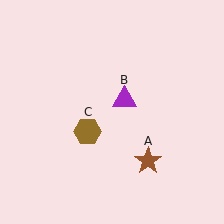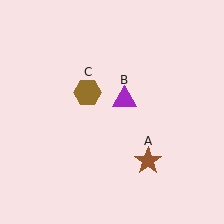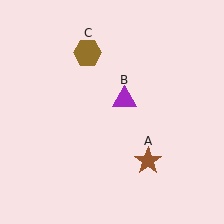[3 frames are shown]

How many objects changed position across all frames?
1 object changed position: brown hexagon (object C).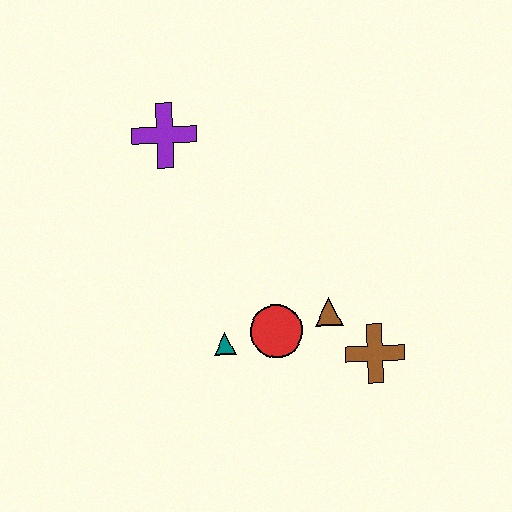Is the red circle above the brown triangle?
No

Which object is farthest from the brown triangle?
The purple cross is farthest from the brown triangle.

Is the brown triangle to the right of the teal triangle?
Yes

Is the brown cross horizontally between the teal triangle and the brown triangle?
No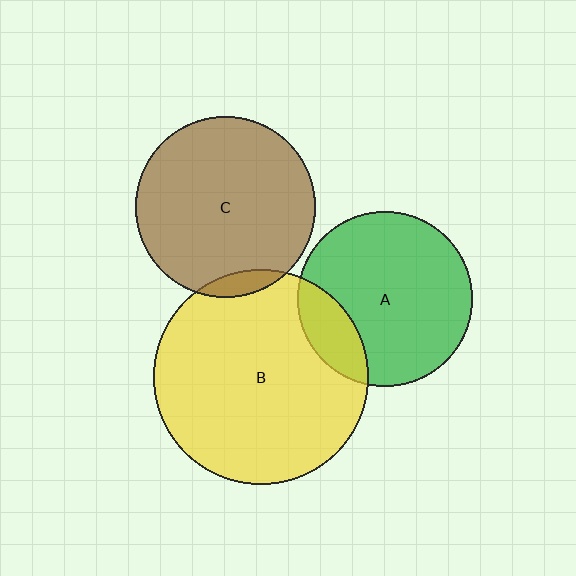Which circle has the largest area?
Circle B (yellow).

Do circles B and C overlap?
Yes.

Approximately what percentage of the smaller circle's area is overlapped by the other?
Approximately 5%.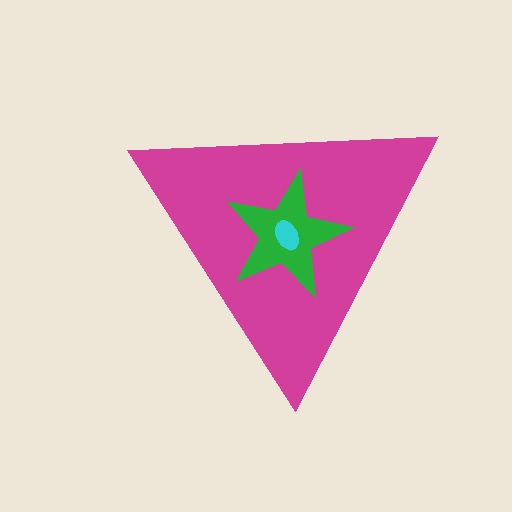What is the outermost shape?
The magenta triangle.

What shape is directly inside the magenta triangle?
The green star.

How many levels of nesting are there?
3.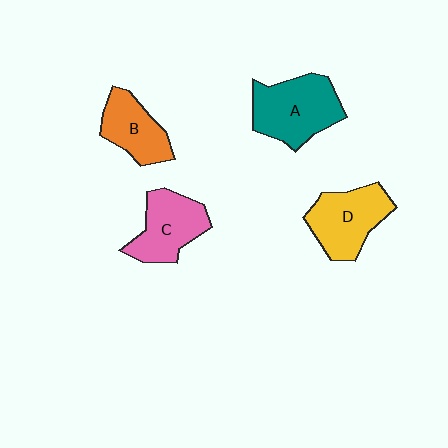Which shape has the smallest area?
Shape B (orange).